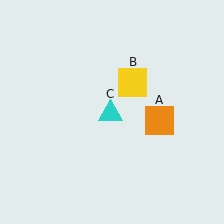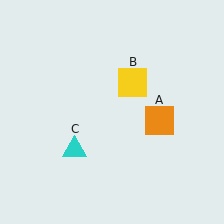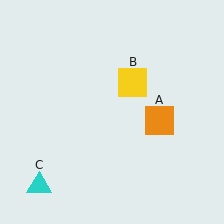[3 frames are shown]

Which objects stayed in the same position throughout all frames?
Orange square (object A) and yellow square (object B) remained stationary.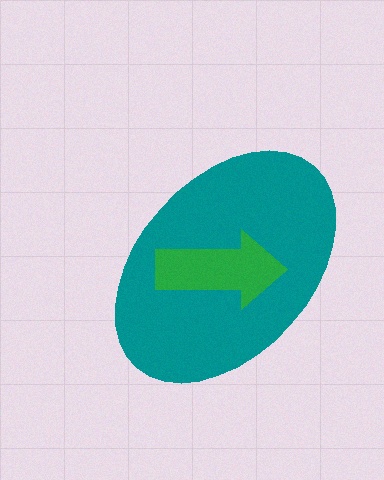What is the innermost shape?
The green arrow.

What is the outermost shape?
The teal ellipse.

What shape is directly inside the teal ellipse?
The green arrow.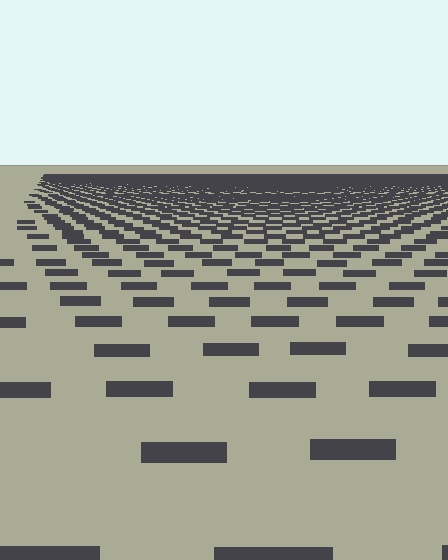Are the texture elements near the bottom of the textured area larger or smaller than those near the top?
Larger. Near the bottom, elements are closer to the viewer and appear at a bigger on-screen size.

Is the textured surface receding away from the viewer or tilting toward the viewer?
The surface is receding away from the viewer. Texture elements get smaller and denser toward the top.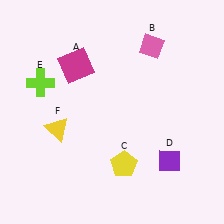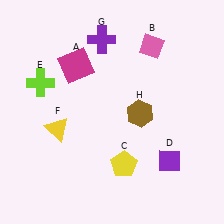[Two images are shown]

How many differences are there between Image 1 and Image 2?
There are 2 differences between the two images.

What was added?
A purple cross (G), a brown hexagon (H) were added in Image 2.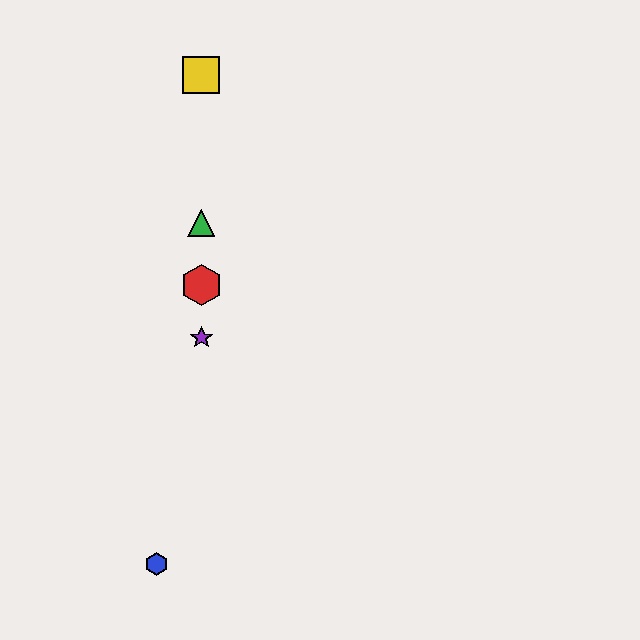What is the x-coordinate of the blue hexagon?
The blue hexagon is at x≈156.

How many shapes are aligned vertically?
4 shapes (the red hexagon, the green triangle, the yellow square, the purple star) are aligned vertically.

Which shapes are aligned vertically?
The red hexagon, the green triangle, the yellow square, the purple star are aligned vertically.